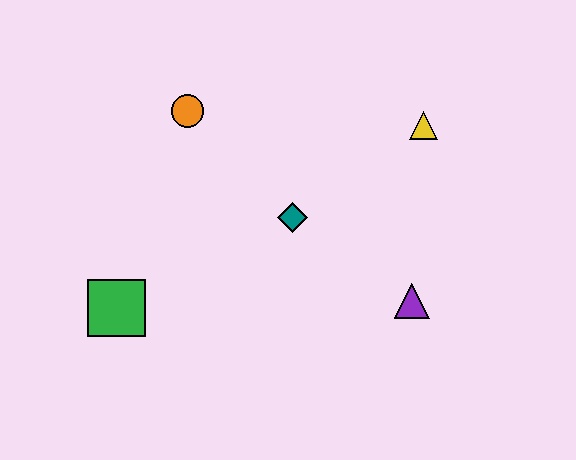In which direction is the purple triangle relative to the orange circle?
The purple triangle is to the right of the orange circle.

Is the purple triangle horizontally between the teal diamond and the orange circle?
No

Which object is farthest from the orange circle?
The purple triangle is farthest from the orange circle.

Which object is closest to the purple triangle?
The teal diamond is closest to the purple triangle.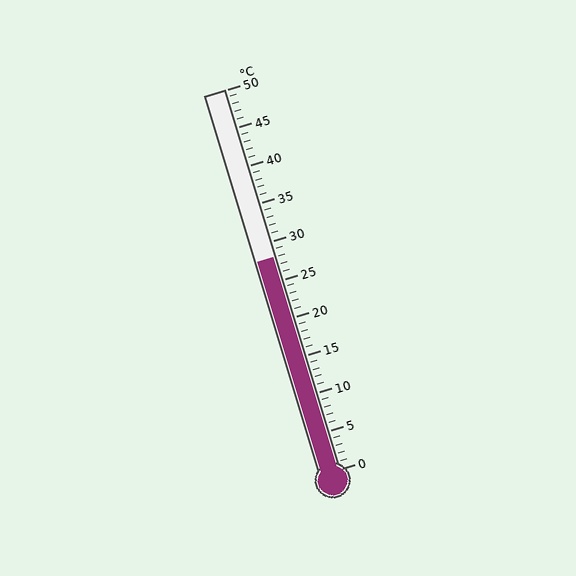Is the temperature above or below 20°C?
The temperature is above 20°C.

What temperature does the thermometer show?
The thermometer shows approximately 28°C.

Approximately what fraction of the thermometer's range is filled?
The thermometer is filled to approximately 55% of its range.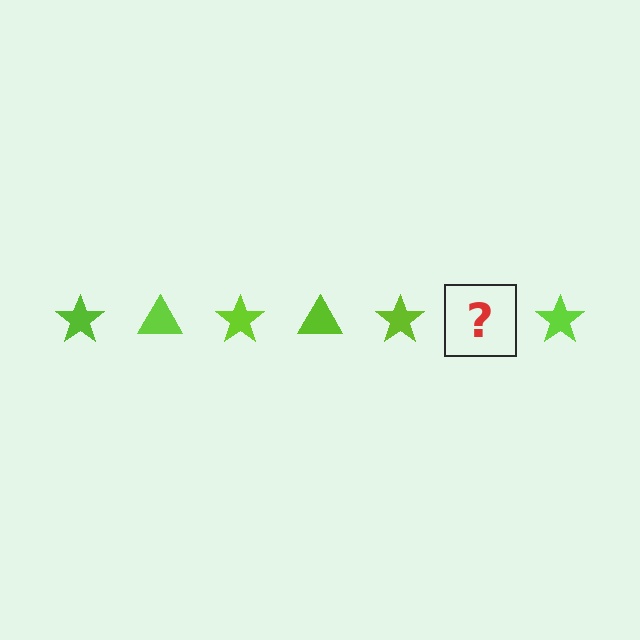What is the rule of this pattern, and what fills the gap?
The rule is that the pattern cycles through star, triangle shapes in lime. The gap should be filled with a lime triangle.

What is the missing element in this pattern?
The missing element is a lime triangle.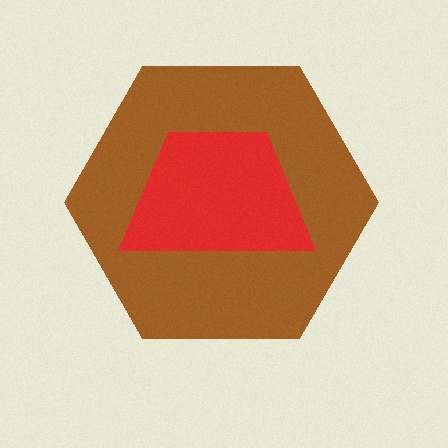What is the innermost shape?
The red trapezoid.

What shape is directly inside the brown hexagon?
The red trapezoid.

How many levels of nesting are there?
2.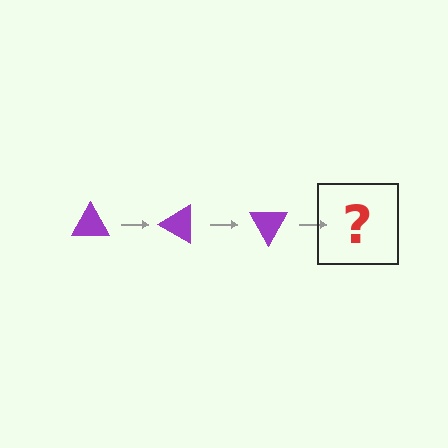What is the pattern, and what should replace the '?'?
The pattern is that the triangle rotates 30 degrees each step. The '?' should be a purple triangle rotated 90 degrees.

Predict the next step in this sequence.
The next step is a purple triangle rotated 90 degrees.